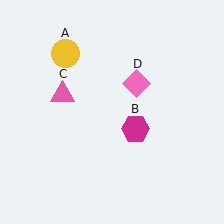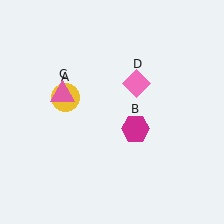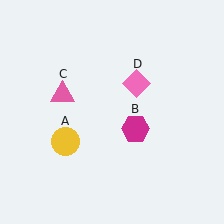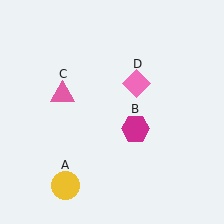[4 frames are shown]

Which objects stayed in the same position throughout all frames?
Magenta hexagon (object B) and pink triangle (object C) and pink diamond (object D) remained stationary.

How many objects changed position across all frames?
1 object changed position: yellow circle (object A).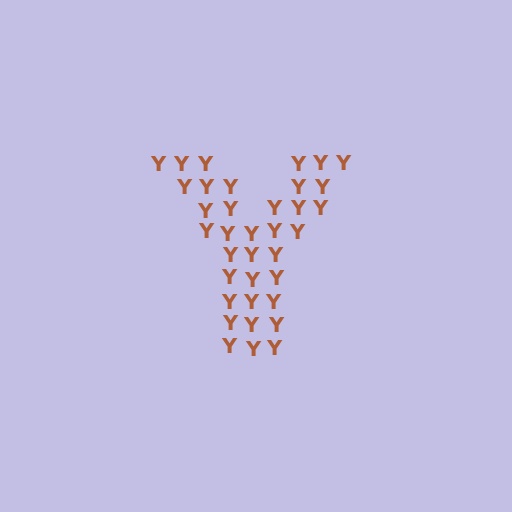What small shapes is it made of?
It is made of small letter Y's.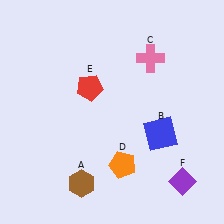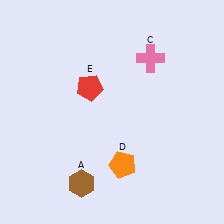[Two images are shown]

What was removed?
The blue square (B), the purple diamond (F) were removed in Image 2.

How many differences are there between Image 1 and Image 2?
There are 2 differences between the two images.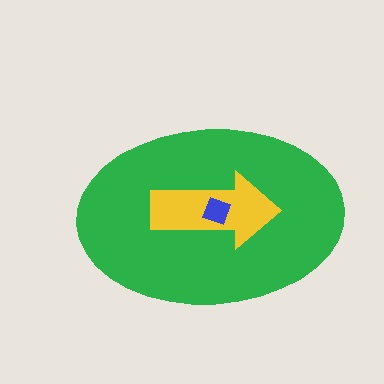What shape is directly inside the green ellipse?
The yellow arrow.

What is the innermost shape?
The blue diamond.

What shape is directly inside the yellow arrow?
The blue diamond.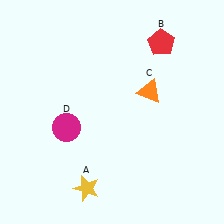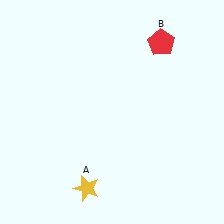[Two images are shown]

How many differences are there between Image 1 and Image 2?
There are 2 differences between the two images.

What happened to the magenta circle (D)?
The magenta circle (D) was removed in Image 2. It was in the bottom-left area of Image 1.